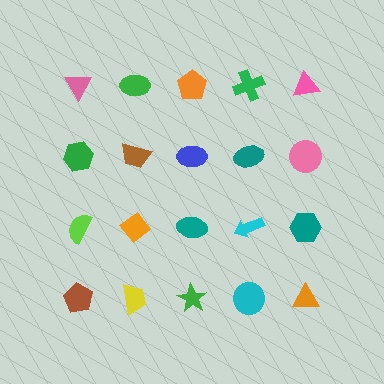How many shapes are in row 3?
5 shapes.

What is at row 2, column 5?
A pink circle.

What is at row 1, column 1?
A pink triangle.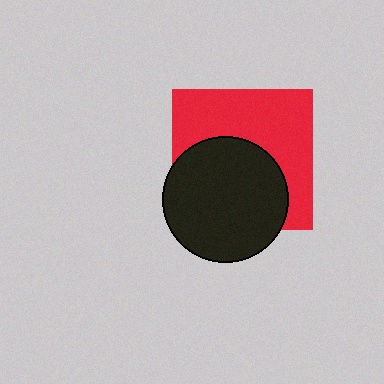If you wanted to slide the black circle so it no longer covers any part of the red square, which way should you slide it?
Slide it down — that is the most direct way to separate the two shapes.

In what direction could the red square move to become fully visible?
The red square could move up. That would shift it out from behind the black circle entirely.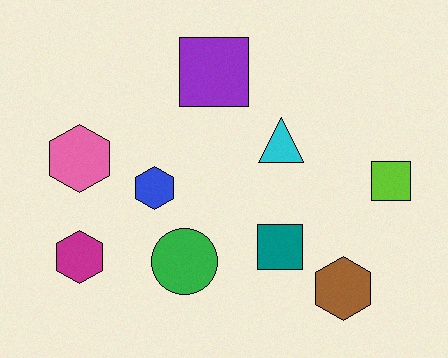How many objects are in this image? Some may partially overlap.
There are 9 objects.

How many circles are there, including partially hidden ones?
There is 1 circle.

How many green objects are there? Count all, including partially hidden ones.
There is 1 green object.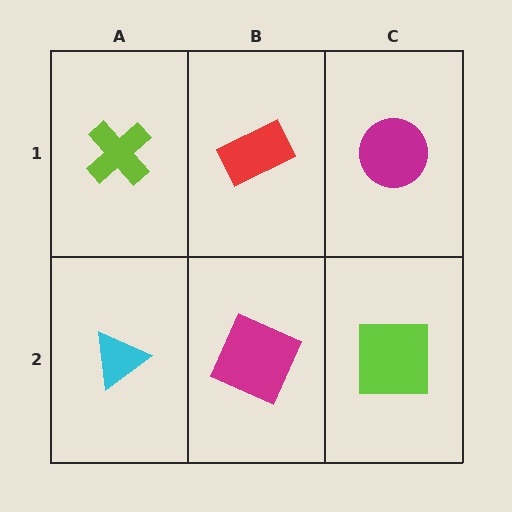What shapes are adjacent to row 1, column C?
A lime square (row 2, column C), a red rectangle (row 1, column B).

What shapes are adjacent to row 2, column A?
A lime cross (row 1, column A), a magenta square (row 2, column B).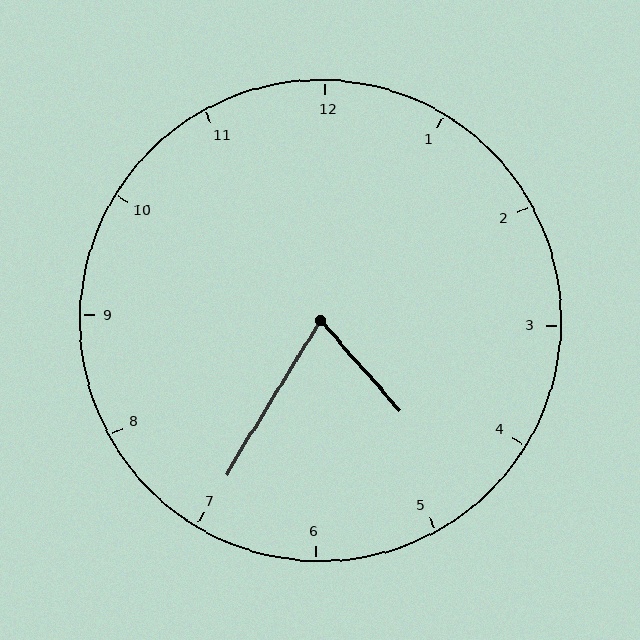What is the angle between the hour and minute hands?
Approximately 72 degrees.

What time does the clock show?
4:35.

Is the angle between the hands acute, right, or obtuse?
It is acute.